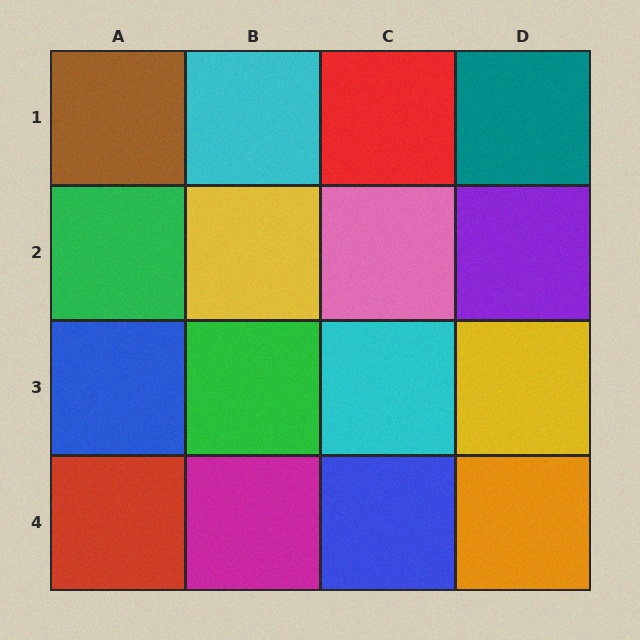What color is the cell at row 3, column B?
Green.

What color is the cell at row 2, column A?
Green.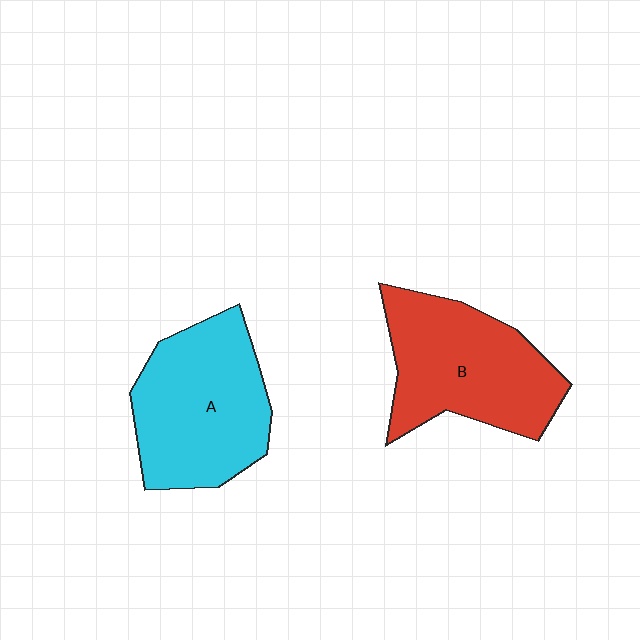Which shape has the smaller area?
Shape B (red).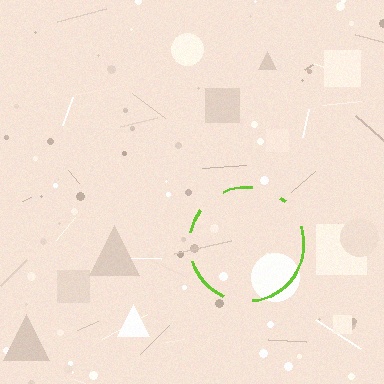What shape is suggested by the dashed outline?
The dashed outline suggests a circle.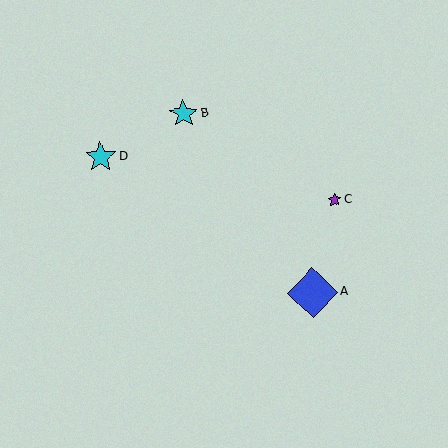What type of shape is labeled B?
Shape B is a cyan star.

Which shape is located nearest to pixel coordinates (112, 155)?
The cyan star (labeled D) at (100, 157) is nearest to that location.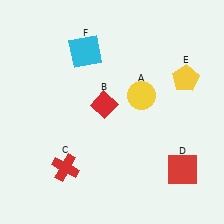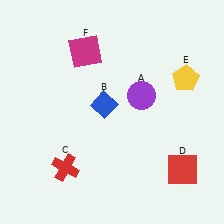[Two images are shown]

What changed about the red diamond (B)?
In Image 1, B is red. In Image 2, it changed to blue.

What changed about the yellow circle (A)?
In Image 1, A is yellow. In Image 2, it changed to purple.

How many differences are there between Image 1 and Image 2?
There are 3 differences between the two images.